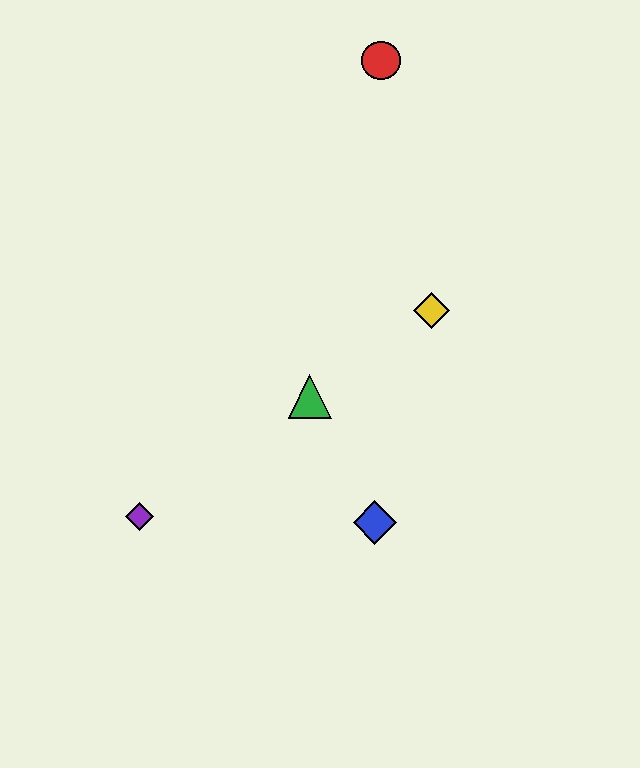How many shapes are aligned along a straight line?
3 shapes (the green triangle, the yellow diamond, the purple diamond) are aligned along a straight line.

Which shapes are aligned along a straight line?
The green triangle, the yellow diamond, the purple diamond are aligned along a straight line.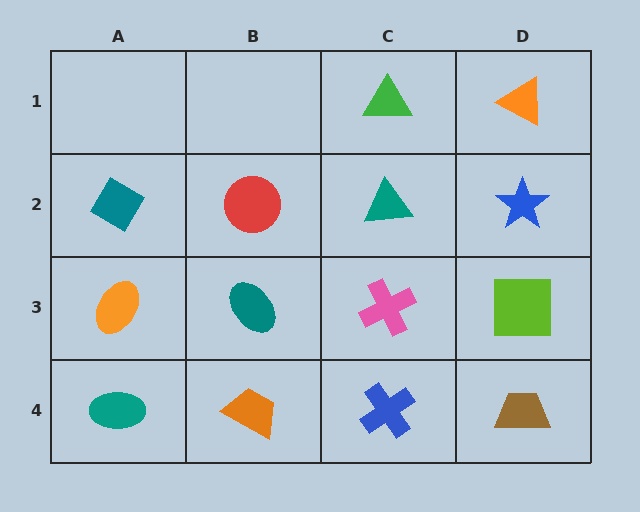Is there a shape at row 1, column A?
No, that cell is empty.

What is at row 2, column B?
A red circle.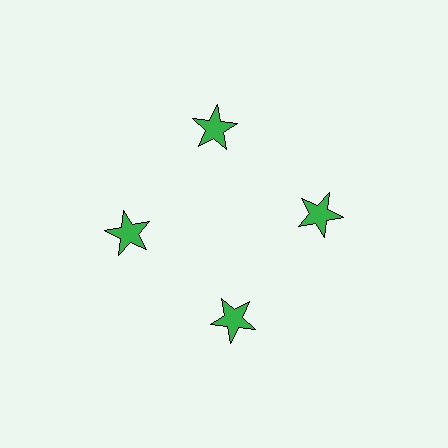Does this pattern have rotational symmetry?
Yes, this pattern has 4-fold rotational symmetry. It looks the same after rotating 90 degrees around the center.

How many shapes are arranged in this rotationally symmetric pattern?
There are 4 shapes, arranged in 4 groups of 1.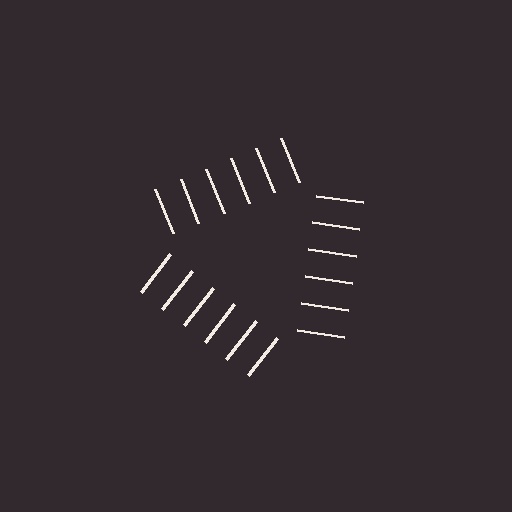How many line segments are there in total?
18 — 6 along each of the 3 edges.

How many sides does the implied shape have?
3 sides — the line-ends trace a triangle.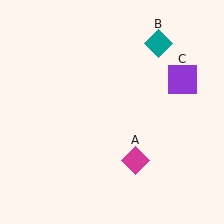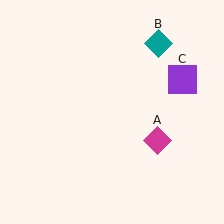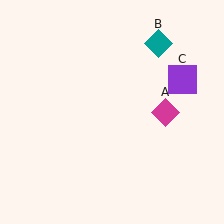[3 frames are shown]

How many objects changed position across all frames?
1 object changed position: magenta diamond (object A).